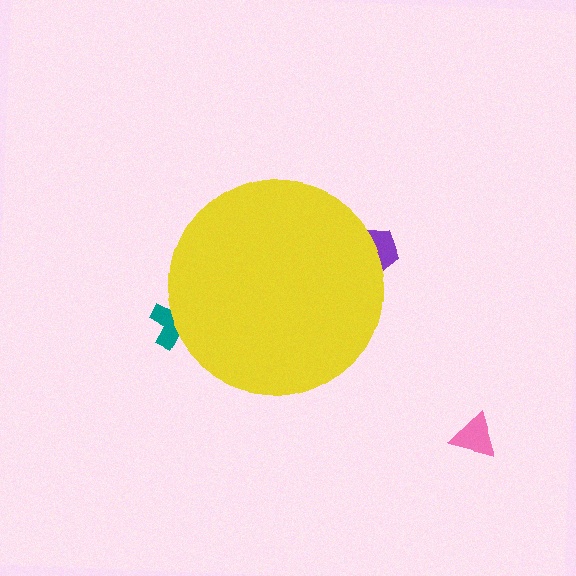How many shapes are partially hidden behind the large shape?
2 shapes are partially hidden.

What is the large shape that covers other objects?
A yellow circle.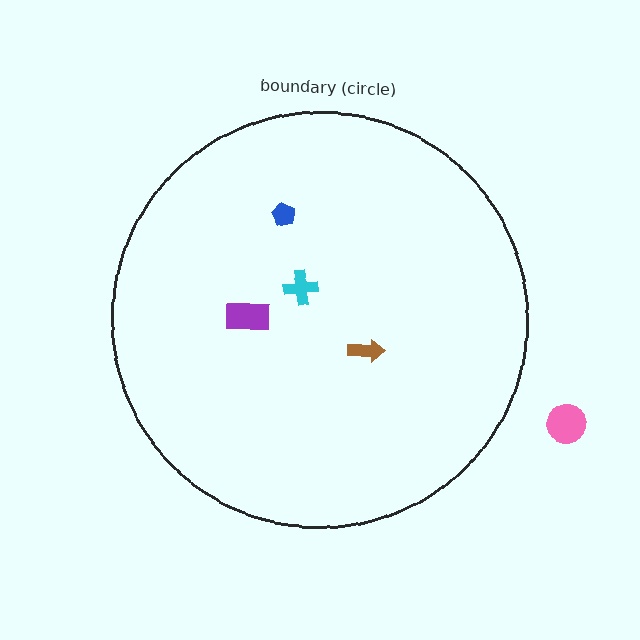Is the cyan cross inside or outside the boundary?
Inside.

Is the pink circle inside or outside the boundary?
Outside.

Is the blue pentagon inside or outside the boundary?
Inside.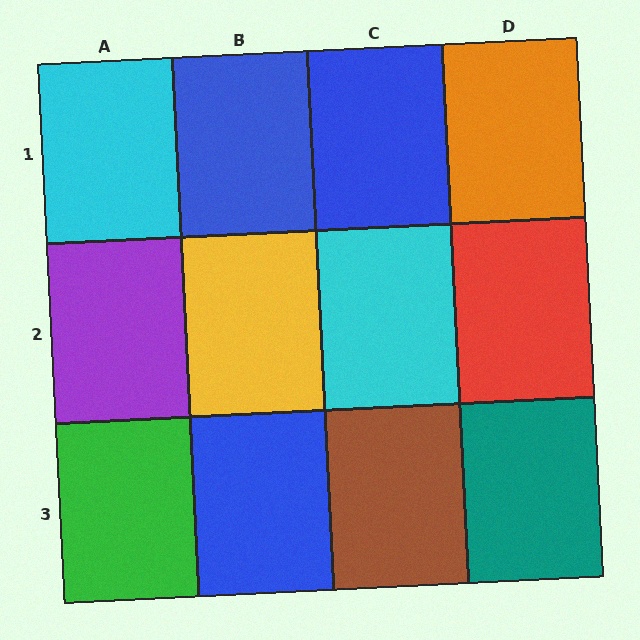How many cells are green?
1 cell is green.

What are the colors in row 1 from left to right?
Cyan, blue, blue, orange.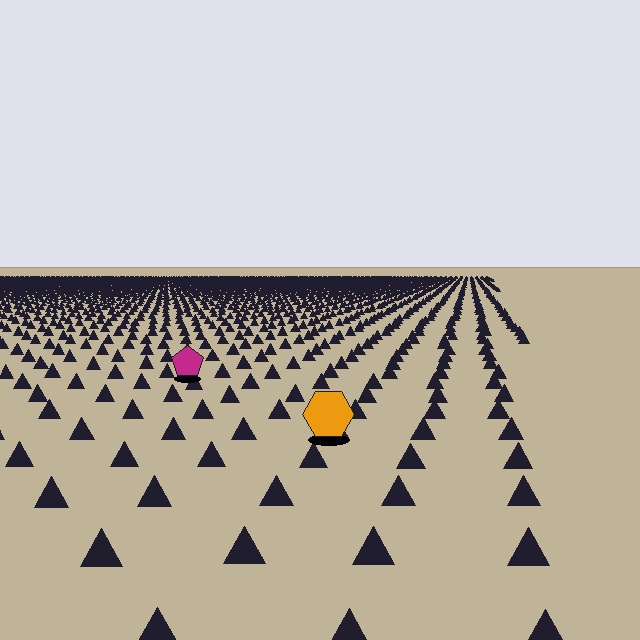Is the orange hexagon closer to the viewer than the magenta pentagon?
Yes. The orange hexagon is closer — you can tell from the texture gradient: the ground texture is coarser near it.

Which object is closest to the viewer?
The orange hexagon is closest. The texture marks near it are larger and more spread out.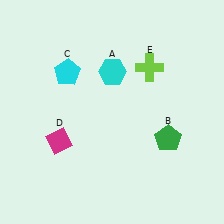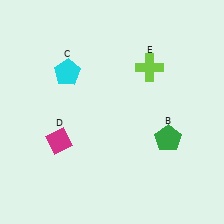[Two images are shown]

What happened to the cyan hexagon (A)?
The cyan hexagon (A) was removed in Image 2. It was in the top-right area of Image 1.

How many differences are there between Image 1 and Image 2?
There is 1 difference between the two images.